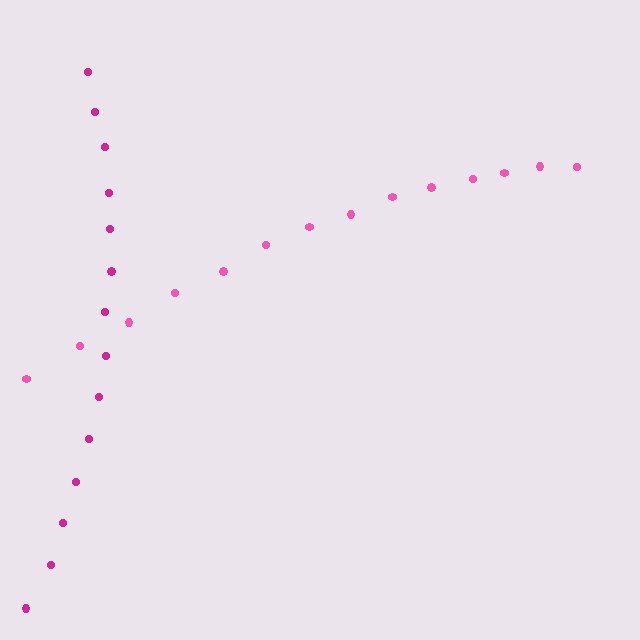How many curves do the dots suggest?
There are 2 distinct paths.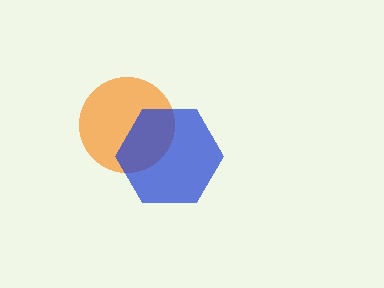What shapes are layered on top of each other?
The layered shapes are: an orange circle, a blue hexagon.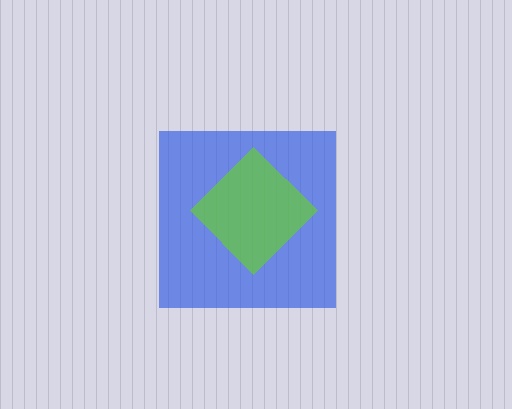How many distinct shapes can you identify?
There are 2 distinct shapes: a blue square, a lime diamond.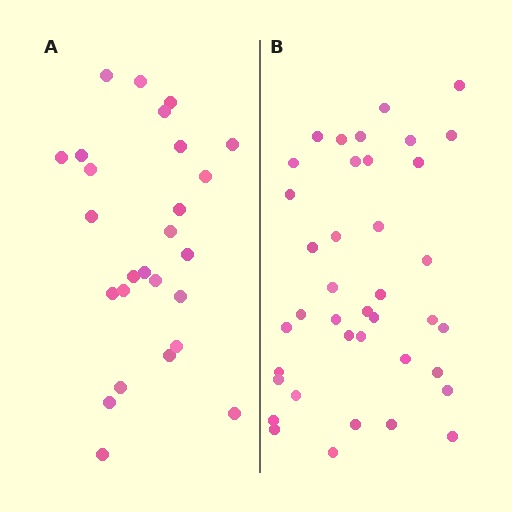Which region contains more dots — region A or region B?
Region B (the right region) has more dots.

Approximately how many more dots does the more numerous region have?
Region B has approximately 15 more dots than region A.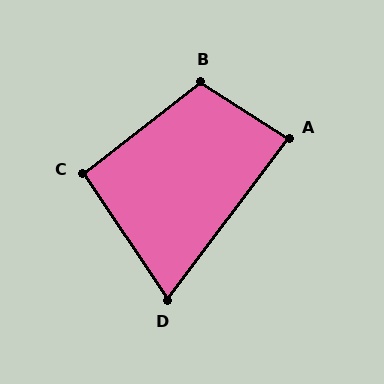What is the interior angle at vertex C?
Approximately 94 degrees (approximately right).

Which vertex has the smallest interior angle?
D, at approximately 71 degrees.